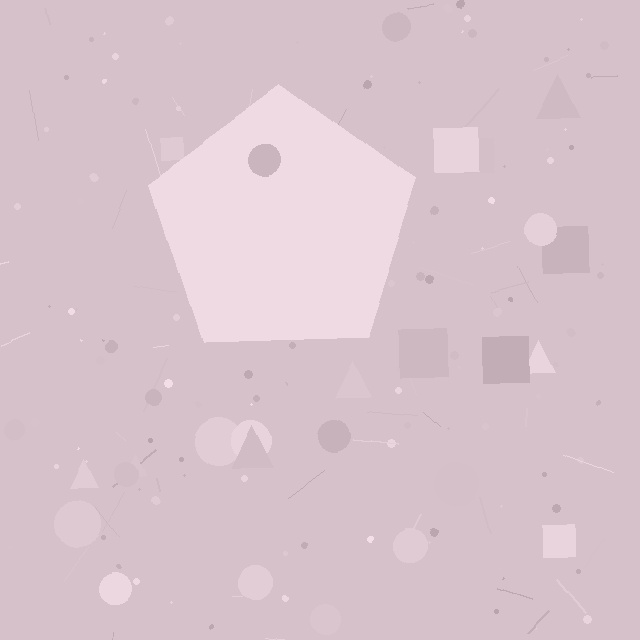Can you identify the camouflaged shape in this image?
The camouflaged shape is a pentagon.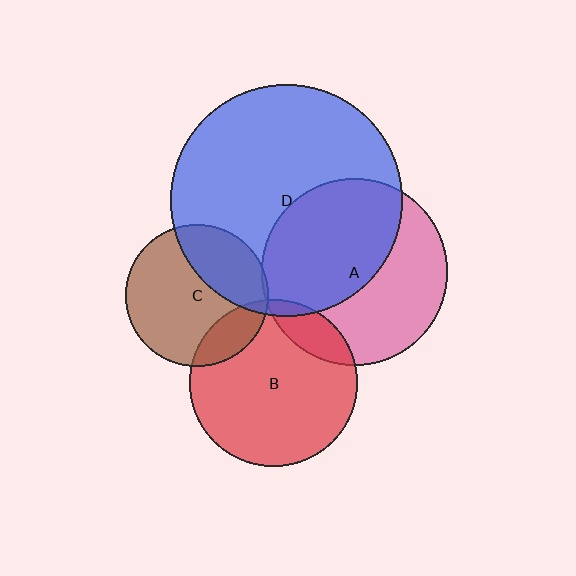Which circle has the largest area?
Circle D (blue).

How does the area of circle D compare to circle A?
Approximately 1.5 times.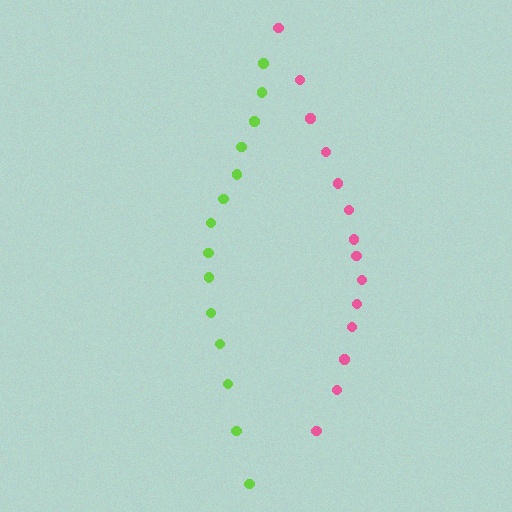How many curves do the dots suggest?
There are 2 distinct paths.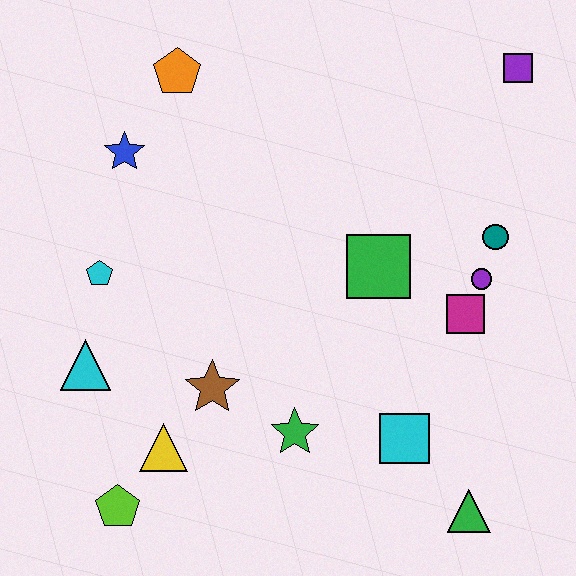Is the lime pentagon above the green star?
No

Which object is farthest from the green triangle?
The orange pentagon is farthest from the green triangle.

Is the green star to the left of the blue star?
No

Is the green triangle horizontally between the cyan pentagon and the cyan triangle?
No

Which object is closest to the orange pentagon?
The blue star is closest to the orange pentagon.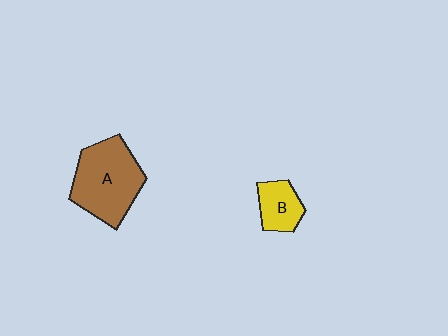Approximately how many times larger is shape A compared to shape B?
Approximately 2.3 times.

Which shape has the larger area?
Shape A (brown).